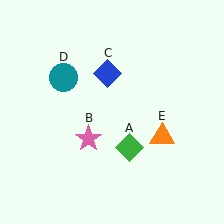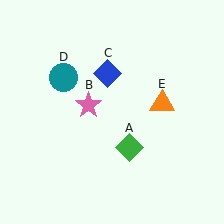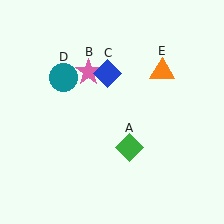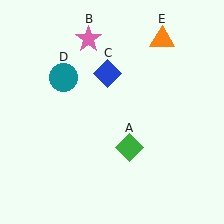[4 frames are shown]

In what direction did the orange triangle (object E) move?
The orange triangle (object E) moved up.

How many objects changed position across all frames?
2 objects changed position: pink star (object B), orange triangle (object E).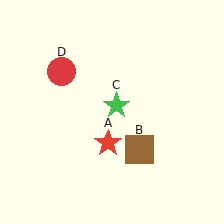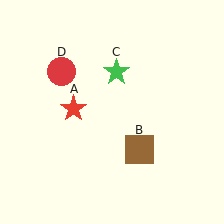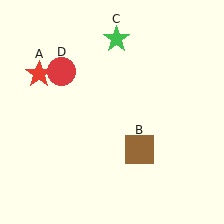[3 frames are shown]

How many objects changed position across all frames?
2 objects changed position: red star (object A), green star (object C).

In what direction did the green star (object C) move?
The green star (object C) moved up.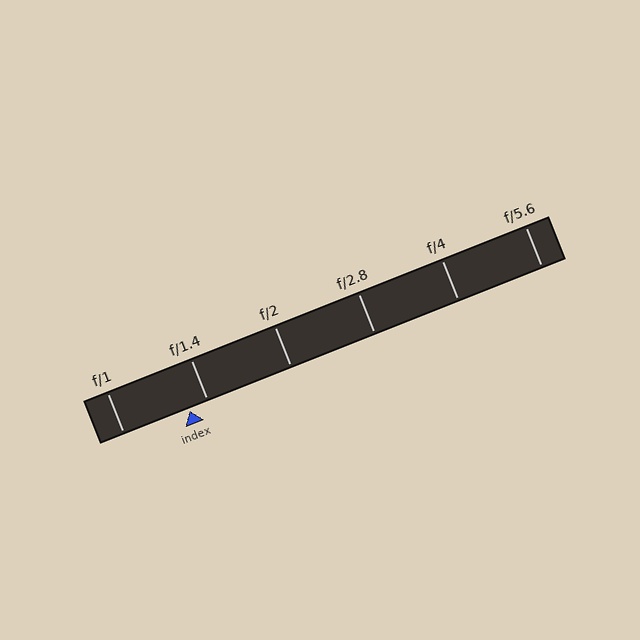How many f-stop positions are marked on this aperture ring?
There are 6 f-stop positions marked.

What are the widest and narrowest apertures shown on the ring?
The widest aperture shown is f/1 and the narrowest is f/5.6.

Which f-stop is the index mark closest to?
The index mark is closest to f/1.4.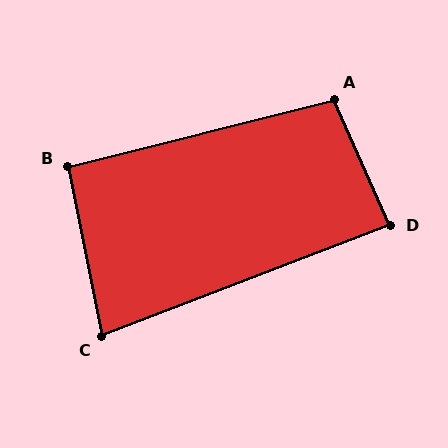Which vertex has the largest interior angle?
A, at approximately 100 degrees.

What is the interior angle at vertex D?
Approximately 87 degrees (approximately right).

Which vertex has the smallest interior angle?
C, at approximately 80 degrees.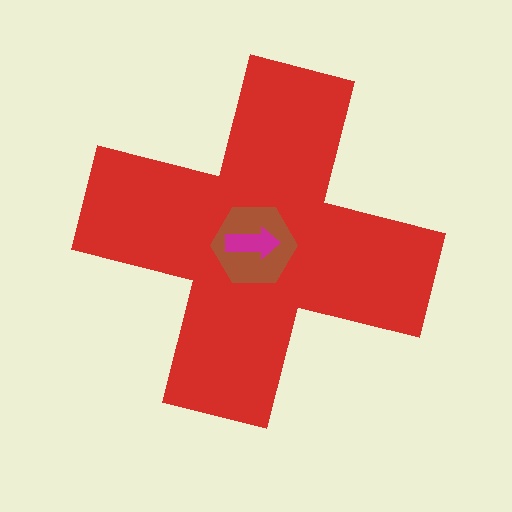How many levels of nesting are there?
3.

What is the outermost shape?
The red cross.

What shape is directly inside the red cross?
The brown hexagon.